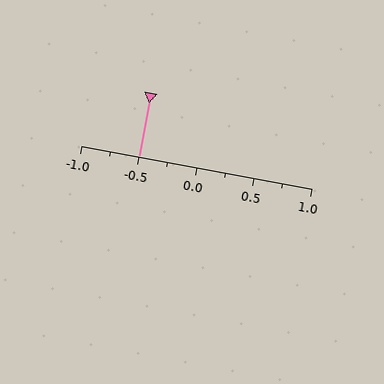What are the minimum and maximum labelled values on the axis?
The axis runs from -1.0 to 1.0.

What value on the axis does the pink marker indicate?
The marker indicates approximately -0.5.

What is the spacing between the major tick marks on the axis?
The major ticks are spaced 0.5 apart.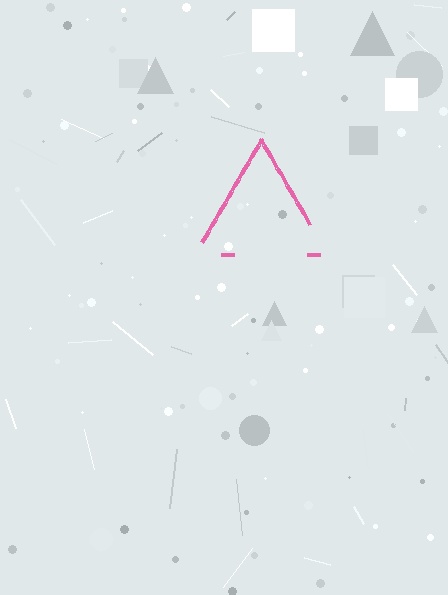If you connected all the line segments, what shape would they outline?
They would outline a triangle.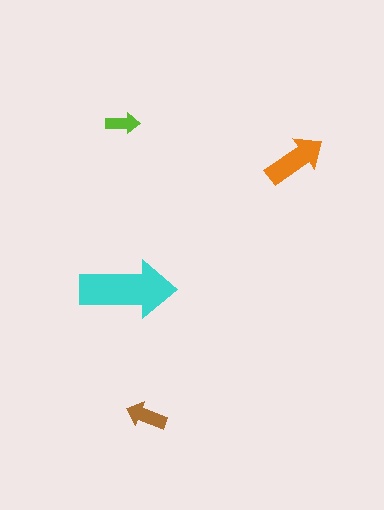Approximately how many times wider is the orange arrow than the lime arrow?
About 2 times wider.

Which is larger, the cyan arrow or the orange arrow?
The cyan one.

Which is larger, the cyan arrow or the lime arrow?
The cyan one.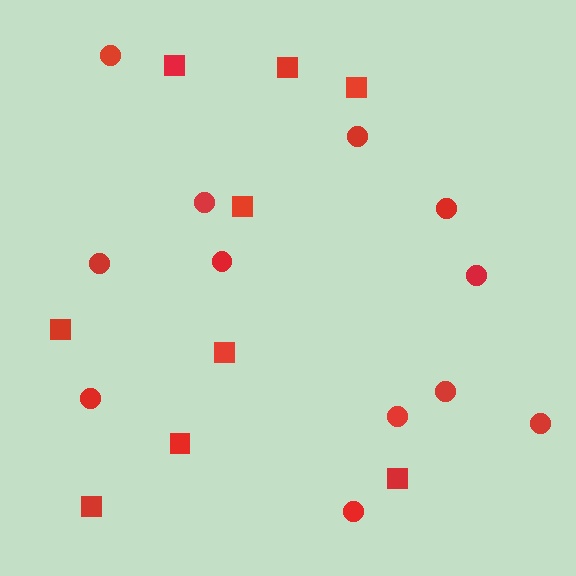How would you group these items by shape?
There are 2 groups: one group of squares (9) and one group of circles (12).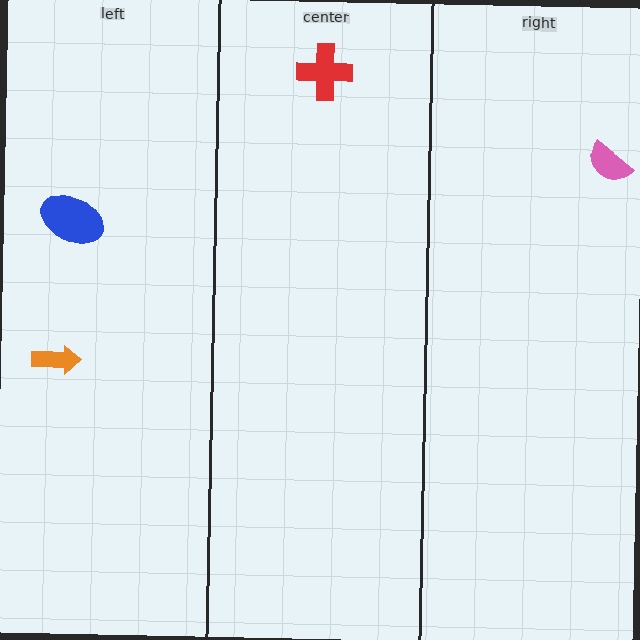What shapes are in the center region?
The red cross.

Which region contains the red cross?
The center region.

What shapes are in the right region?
The pink semicircle.